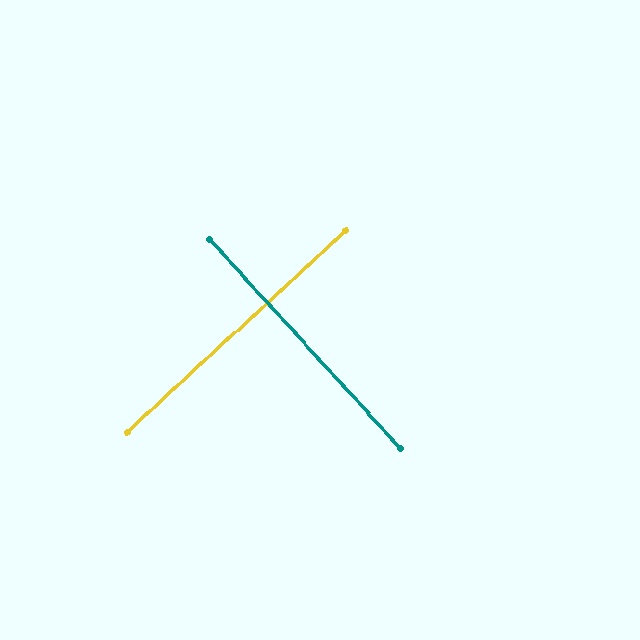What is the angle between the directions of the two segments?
Approximately 90 degrees.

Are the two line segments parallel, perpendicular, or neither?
Perpendicular — they meet at approximately 90°.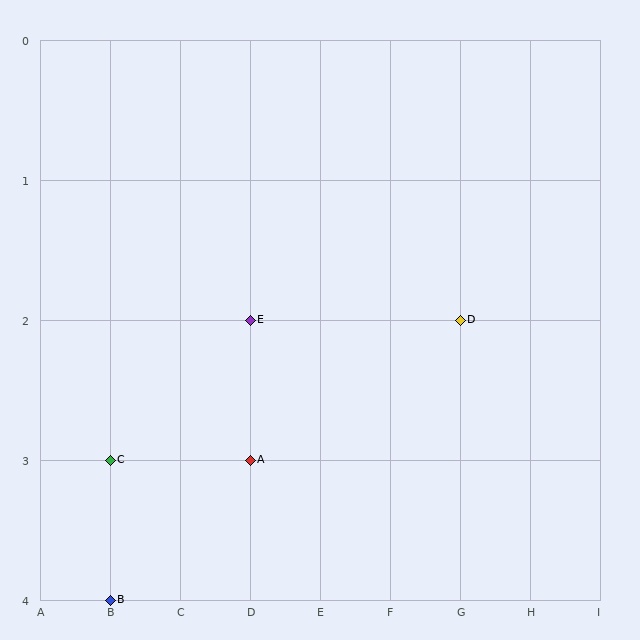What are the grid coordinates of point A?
Point A is at grid coordinates (D, 3).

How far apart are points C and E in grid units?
Points C and E are 2 columns and 1 row apart (about 2.2 grid units diagonally).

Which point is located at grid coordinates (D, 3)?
Point A is at (D, 3).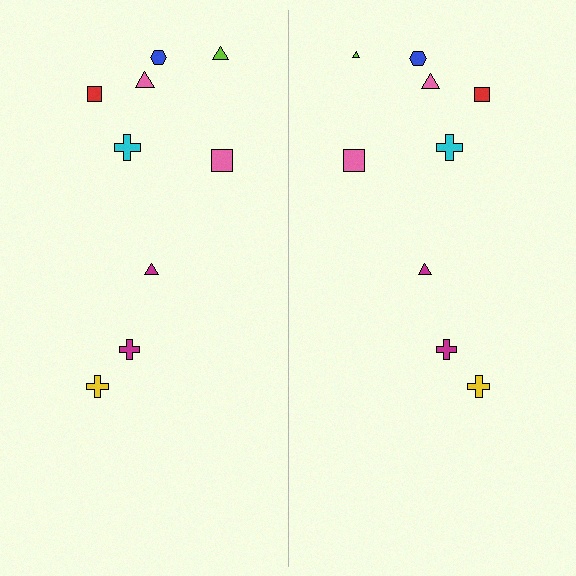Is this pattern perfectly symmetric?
No, the pattern is not perfectly symmetric. The lime triangle on the right side has a different size than its mirror counterpart.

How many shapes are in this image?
There are 18 shapes in this image.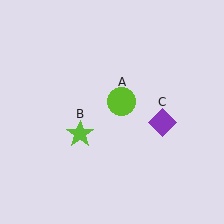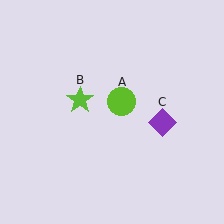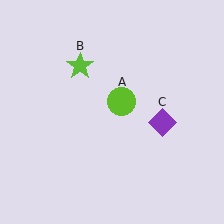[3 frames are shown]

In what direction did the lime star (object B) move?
The lime star (object B) moved up.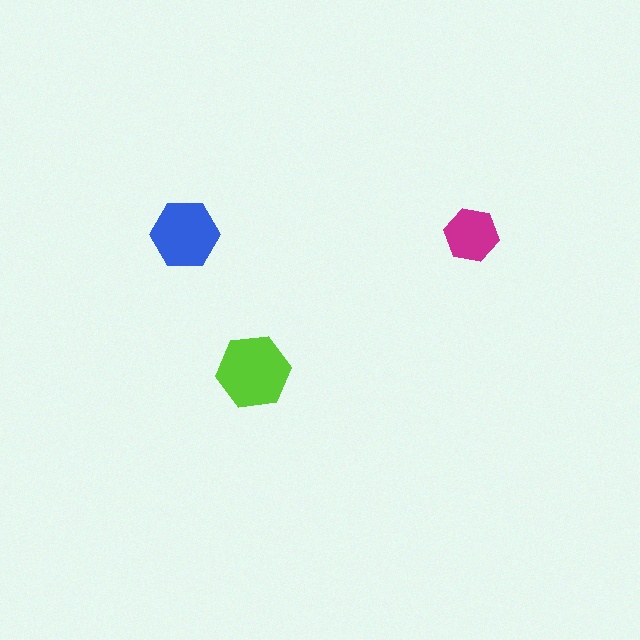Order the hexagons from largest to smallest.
the lime one, the blue one, the magenta one.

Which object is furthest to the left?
The blue hexagon is leftmost.